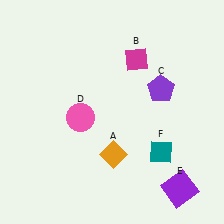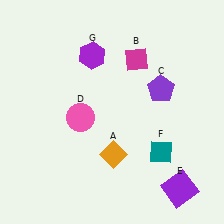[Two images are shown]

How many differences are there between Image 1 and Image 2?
There is 1 difference between the two images.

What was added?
A purple hexagon (G) was added in Image 2.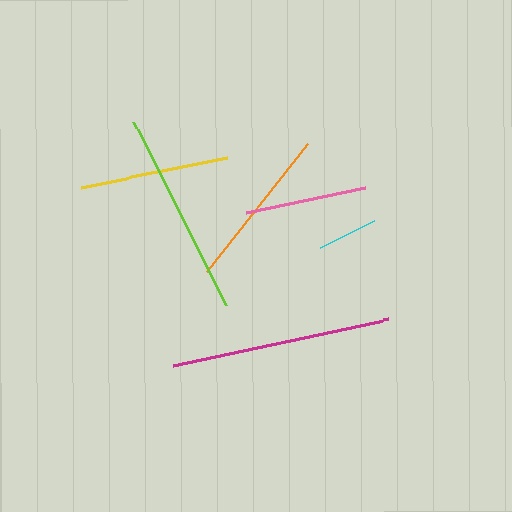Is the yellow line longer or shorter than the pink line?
The yellow line is longer than the pink line.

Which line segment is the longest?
The magenta line is the longest at approximately 220 pixels.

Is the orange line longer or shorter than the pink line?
The orange line is longer than the pink line.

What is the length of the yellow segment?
The yellow segment is approximately 149 pixels long.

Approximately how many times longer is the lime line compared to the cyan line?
The lime line is approximately 3.4 times the length of the cyan line.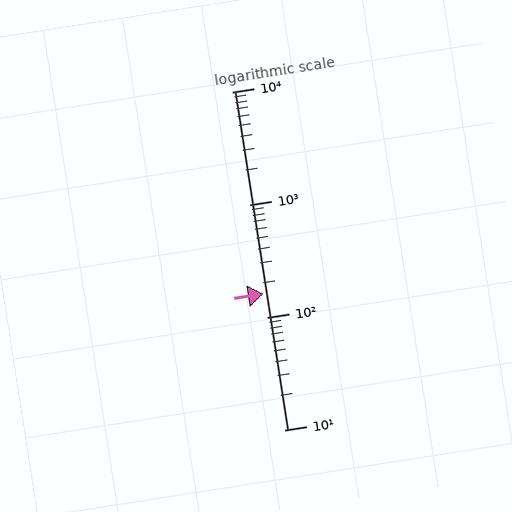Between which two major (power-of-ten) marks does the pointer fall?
The pointer is between 100 and 1000.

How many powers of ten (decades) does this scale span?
The scale spans 3 decades, from 10 to 10000.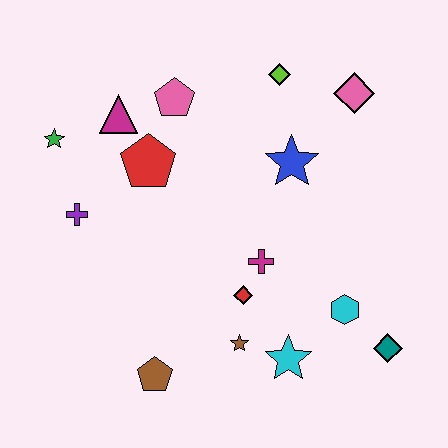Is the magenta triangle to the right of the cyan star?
No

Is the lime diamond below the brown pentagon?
No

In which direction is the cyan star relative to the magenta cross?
The cyan star is below the magenta cross.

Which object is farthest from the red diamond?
The green star is farthest from the red diamond.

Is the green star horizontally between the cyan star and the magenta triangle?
No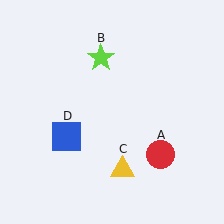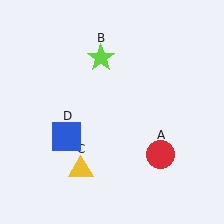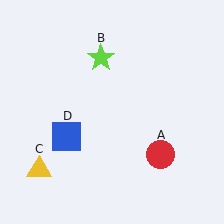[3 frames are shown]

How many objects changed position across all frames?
1 object changed position: yellow triangle (object C).